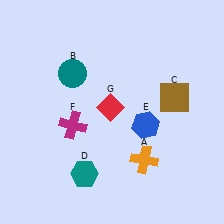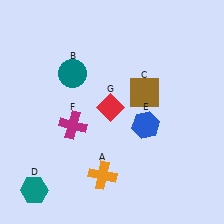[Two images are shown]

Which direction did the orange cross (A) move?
The orange cross (A) moved left.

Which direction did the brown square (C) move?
The brown square (C) moved left.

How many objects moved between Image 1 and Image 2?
3 objects moved between the two images.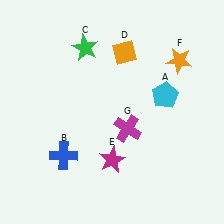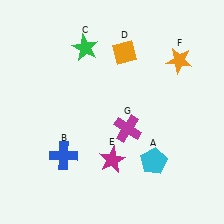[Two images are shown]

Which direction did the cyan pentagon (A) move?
The cyan pentagon (A) moved down.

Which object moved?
The cyan pentagon (A) moved down.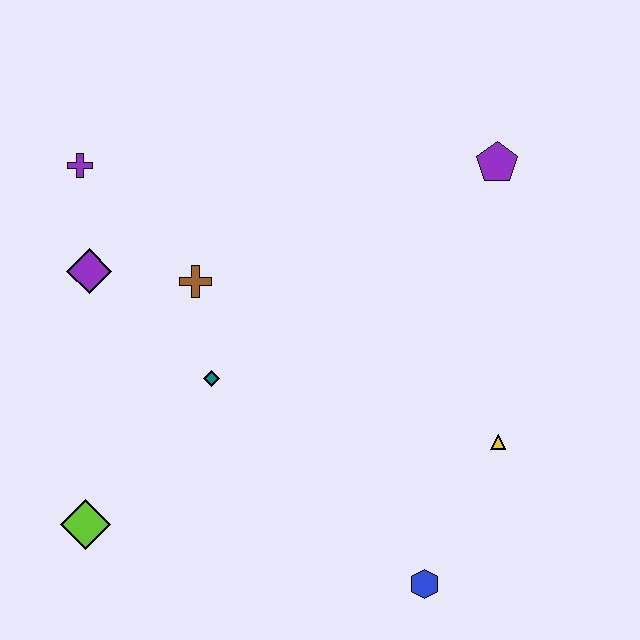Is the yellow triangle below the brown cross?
Yes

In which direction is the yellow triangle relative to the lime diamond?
The yellow triangle is to the right of the lime diamond.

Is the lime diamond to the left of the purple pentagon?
Yes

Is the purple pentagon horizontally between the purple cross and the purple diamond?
No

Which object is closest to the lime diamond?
The teal diamond is closest to the lime diamond.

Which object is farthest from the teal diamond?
The purple pentagon is farthest from the teal diamond.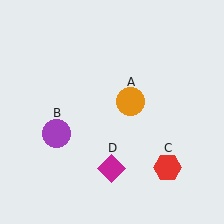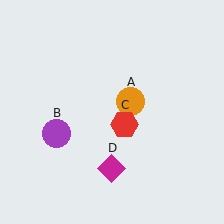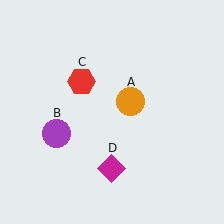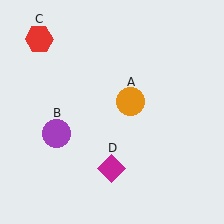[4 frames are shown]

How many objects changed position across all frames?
1 object changed position: red hexagon (object C).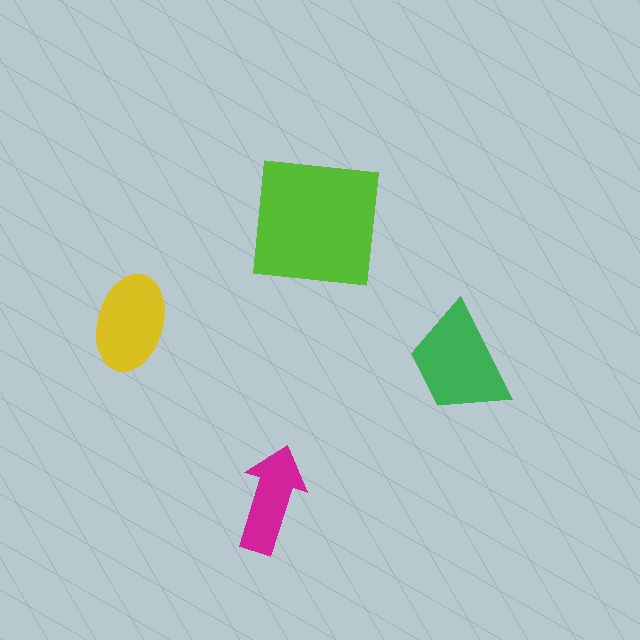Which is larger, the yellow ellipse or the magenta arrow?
The yellow ellipse.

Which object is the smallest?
The magenta arrow.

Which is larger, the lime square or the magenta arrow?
The lime square.